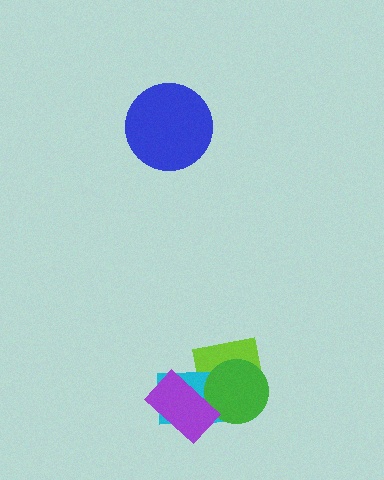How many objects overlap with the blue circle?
0 objects overlap with the blue circle.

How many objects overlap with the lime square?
3 objects overlap with the lime square.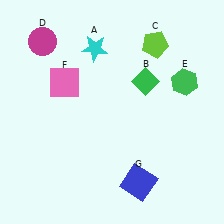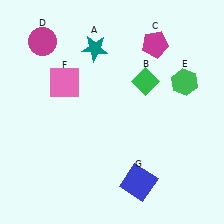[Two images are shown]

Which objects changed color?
A changed from cyan to teal. C changed from lime to magenta.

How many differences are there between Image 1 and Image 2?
There are 2 differences between the two images.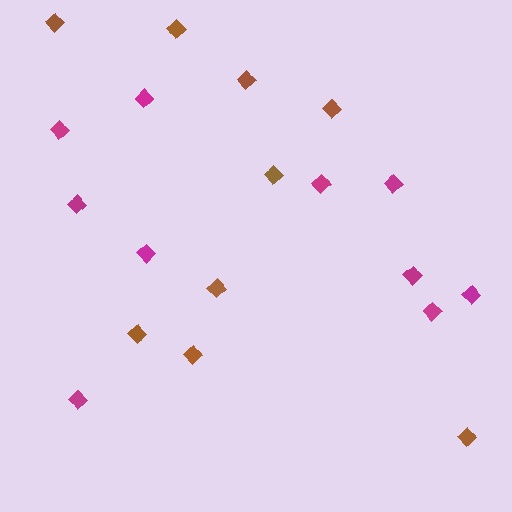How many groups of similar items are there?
There are 2 groups: one group of brown diamonds (9) and one group of magenta diamonds (10).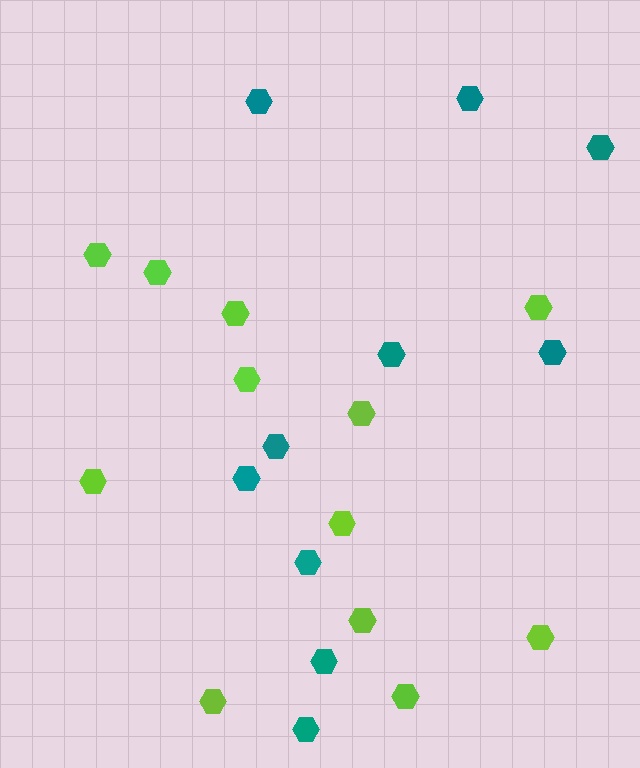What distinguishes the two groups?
There are 2 groups: one group of lime hexagons (12) and one group of teal hexagons (10).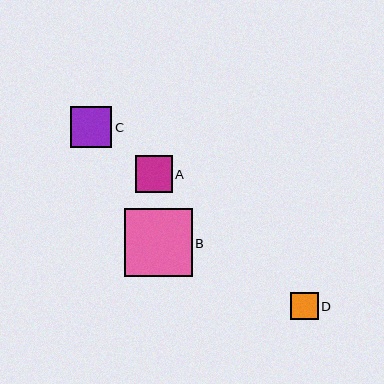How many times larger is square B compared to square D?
Square B is approximately 2.5 times the size of square D.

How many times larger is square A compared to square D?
Square A is approximately 1.3 times the size of square D.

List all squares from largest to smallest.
From largest to smallest: B, C, A, D.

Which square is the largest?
Square B is the largest with a size of approximately 68 pixels.